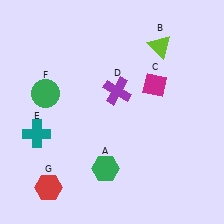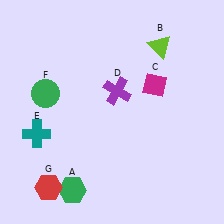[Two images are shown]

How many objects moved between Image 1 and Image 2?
1 object moved between the two images.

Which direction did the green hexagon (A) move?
The green hexagon (A) moved left.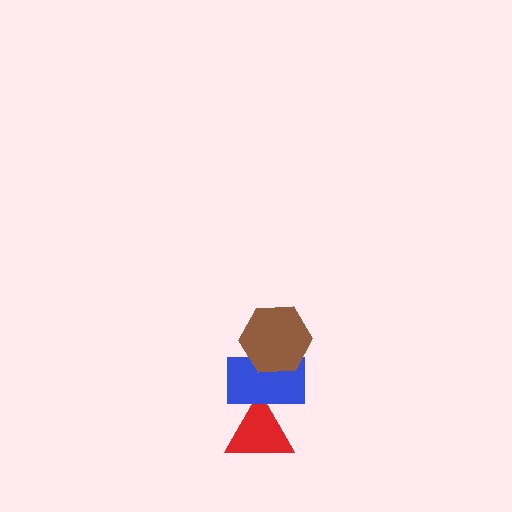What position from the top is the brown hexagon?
The brown hexagon is 1st from the top.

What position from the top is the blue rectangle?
The blue rectangle is 2nd from the top.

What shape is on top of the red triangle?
The blue rectangle is on top of the red triangle.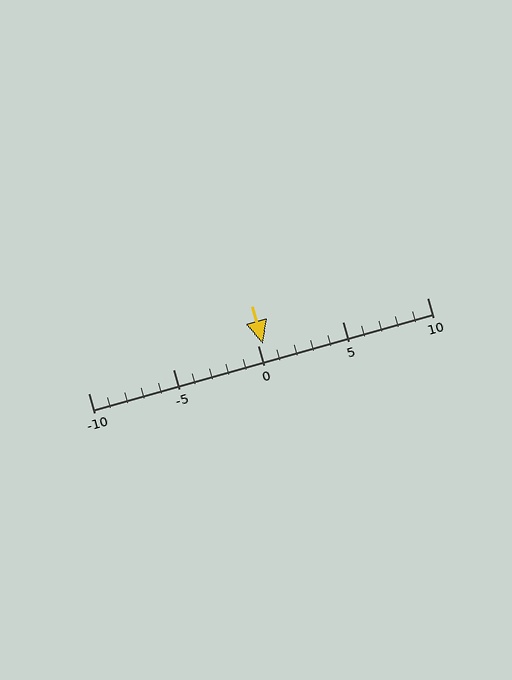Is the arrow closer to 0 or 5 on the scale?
The arrow is closer to 0.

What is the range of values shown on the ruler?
The ruler shows values from -10 to 10.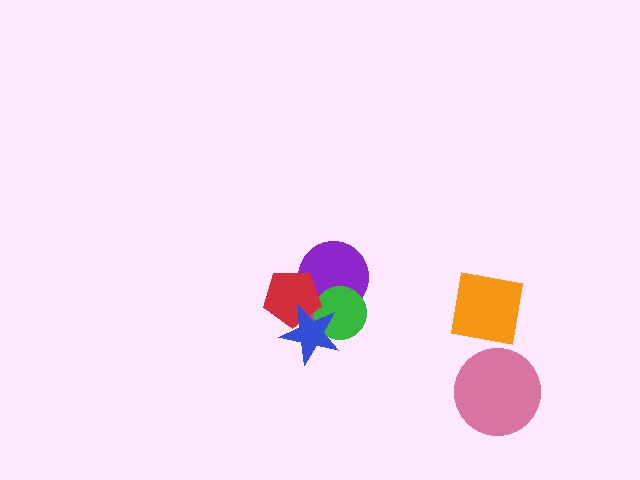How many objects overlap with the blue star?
3 objects overlap with the blue star.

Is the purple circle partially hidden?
Yes, it is partially covered by another shape.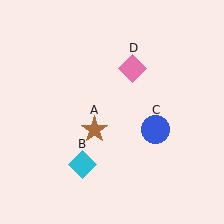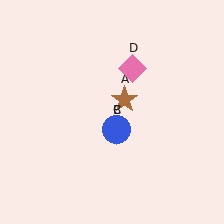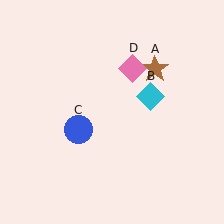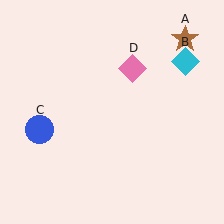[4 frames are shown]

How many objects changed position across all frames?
3 objects changed position: brown star (object A), cyan diamond (object B), blue circle (object C).